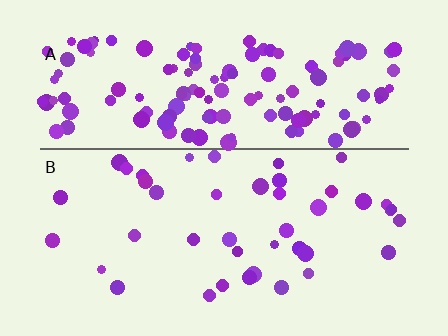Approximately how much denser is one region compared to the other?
Approximately 3.2× — region A over region B.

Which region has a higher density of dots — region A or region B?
A (the top).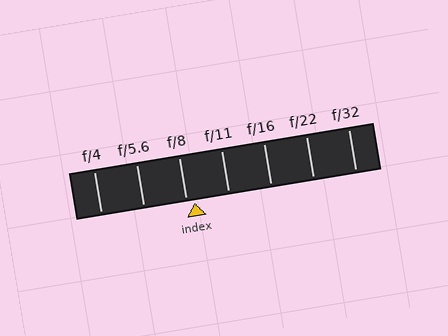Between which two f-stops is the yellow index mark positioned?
The index mark is between f/8 and f/11.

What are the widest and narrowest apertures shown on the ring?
The widest aperture shown is f/4 and the narrowest is f/32.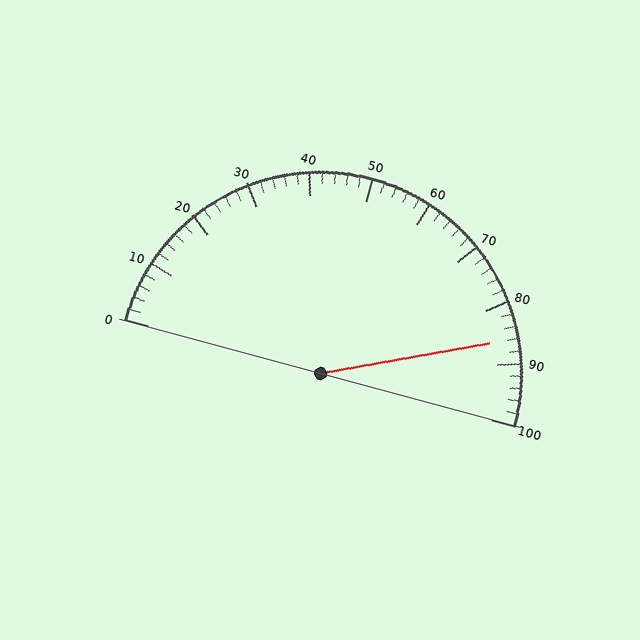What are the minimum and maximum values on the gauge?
The gauge ranges from 0 to 100.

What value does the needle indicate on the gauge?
The needle indicates approximately 86.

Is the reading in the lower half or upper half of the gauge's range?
The reading is in the upper half of the range (0 to 100).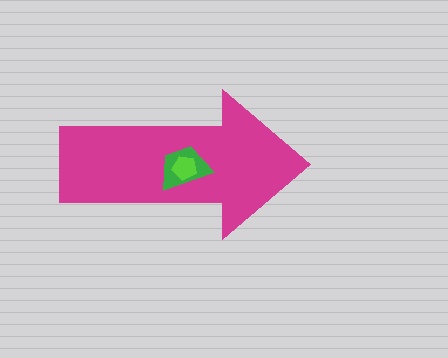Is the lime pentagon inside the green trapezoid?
Yes.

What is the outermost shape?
The magenta arrow.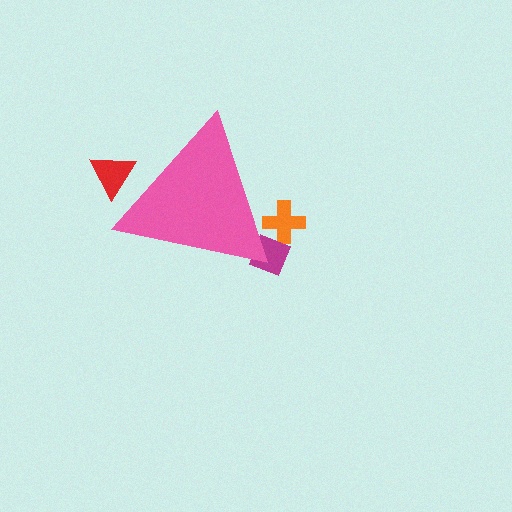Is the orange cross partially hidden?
Yes, the orange cross is partially hidden behind the pink triangle.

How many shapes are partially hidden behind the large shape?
3 shapes are partially hidden.